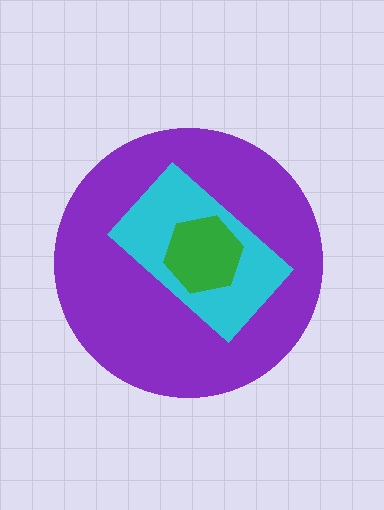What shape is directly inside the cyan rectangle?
The green hexagon.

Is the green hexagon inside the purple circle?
Yes.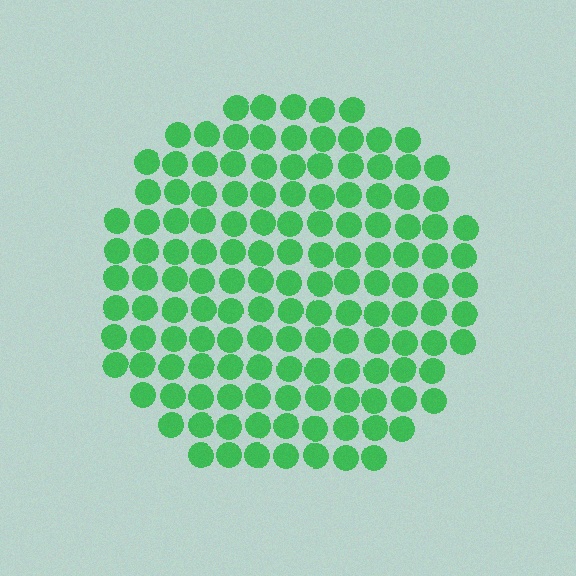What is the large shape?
The large shape is a circle.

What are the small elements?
The small elements are circles.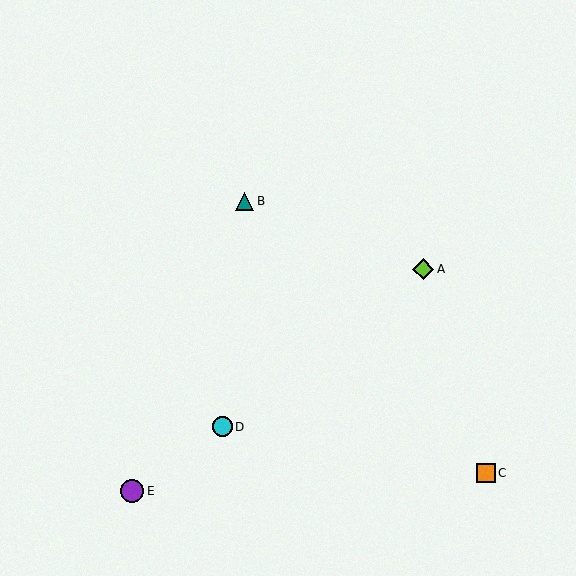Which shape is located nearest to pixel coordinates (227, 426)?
The cyan circle (labeled D) at (222, 427) is nearest to that location.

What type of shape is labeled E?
Shape E is a purple circle.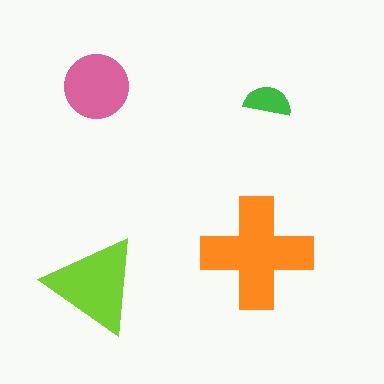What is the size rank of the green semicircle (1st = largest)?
4th.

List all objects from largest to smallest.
The orange cross, the lime triangle, the pink circle, the green semicircle.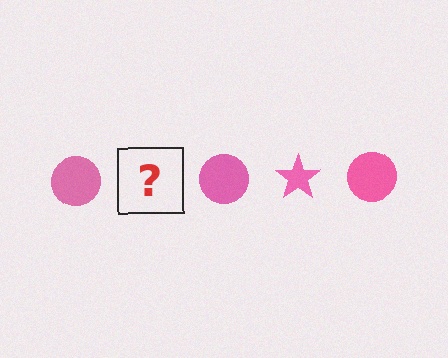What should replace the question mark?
The question mark should be replaced with a pink star.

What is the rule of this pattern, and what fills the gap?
The rule is that the pattern cycles through circle, star shapes in pink. The gap should be filled with a pink star.